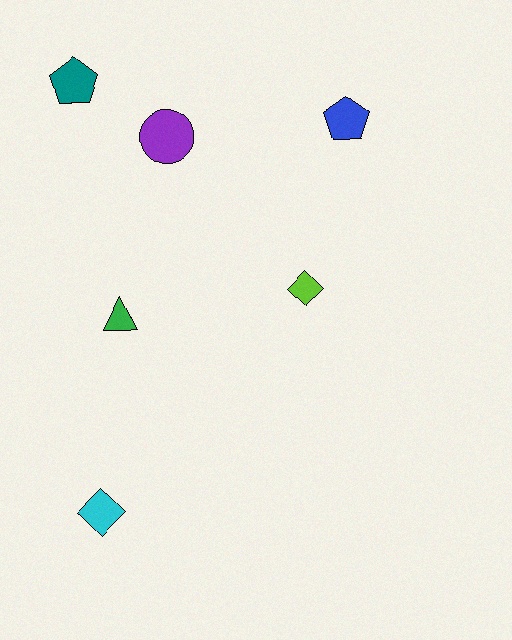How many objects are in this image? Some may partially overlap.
There are 6 objects.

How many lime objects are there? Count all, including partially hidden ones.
There is 1 lime object.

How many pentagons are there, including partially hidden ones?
There are 2 pentagons.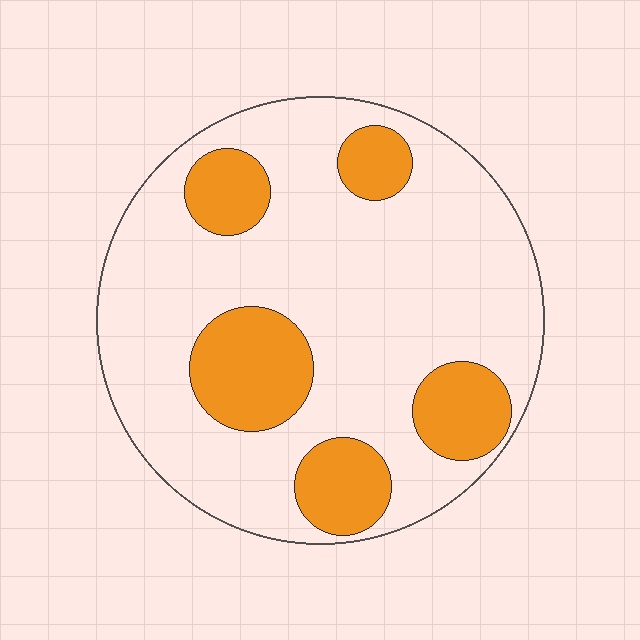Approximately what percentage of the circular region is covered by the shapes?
Approximately 25%.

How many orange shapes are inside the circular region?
5.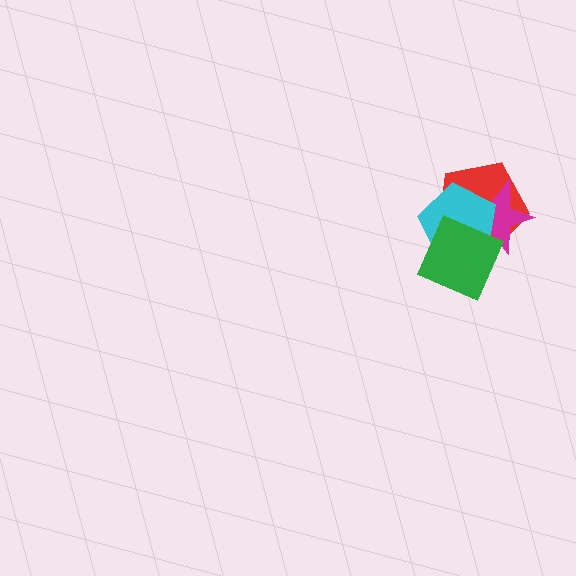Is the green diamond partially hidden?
No, no other shape covers it.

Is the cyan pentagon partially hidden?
Yes, it is partially covered by another shape.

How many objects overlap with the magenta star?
3 objects overlap with the magenta star.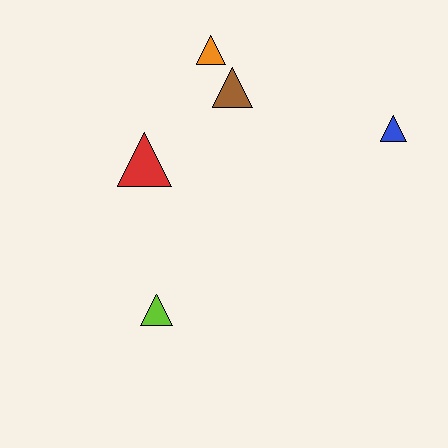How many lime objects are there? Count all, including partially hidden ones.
There is 1 lime object.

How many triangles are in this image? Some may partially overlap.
There are 5 triangles.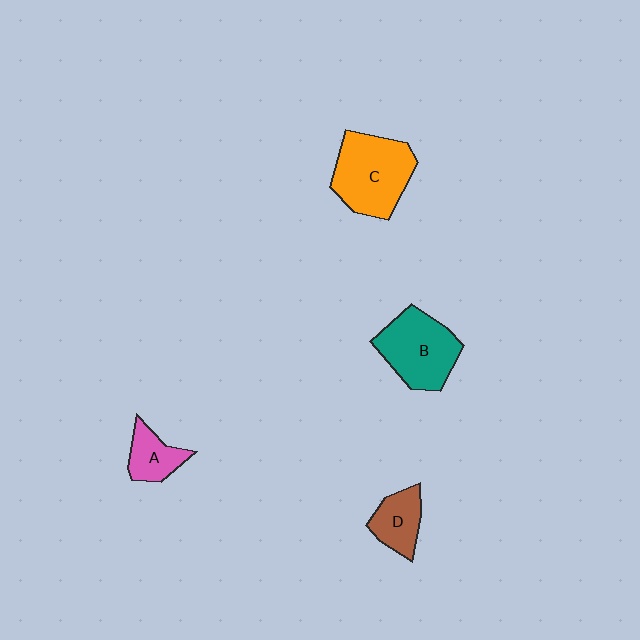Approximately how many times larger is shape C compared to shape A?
Approximately 2.3 times.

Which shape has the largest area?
Shape C (orange).